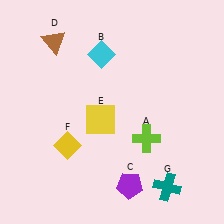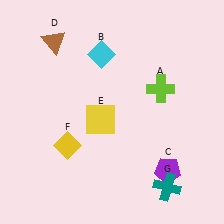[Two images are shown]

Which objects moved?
The objects that moved are: the lime cross (A), the purple pentagon (C).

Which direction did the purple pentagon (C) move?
The purple pentagon (C) moved right.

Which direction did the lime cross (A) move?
The lime cross (A) moved up.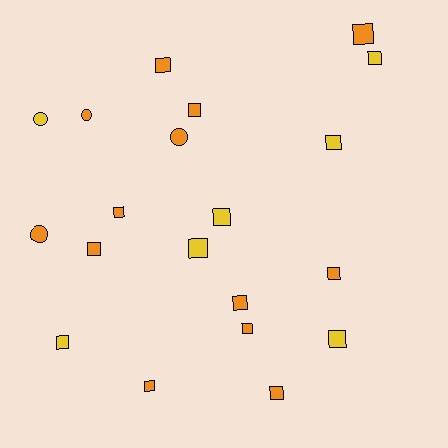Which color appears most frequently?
Orange, with 13 objects.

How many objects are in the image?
There are 20 objects.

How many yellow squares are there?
There are 6 yellow squares.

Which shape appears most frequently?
Square, with 16 objects.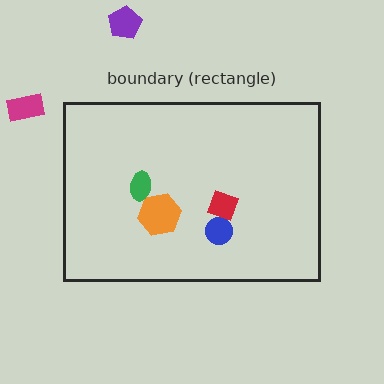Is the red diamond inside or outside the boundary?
Inside.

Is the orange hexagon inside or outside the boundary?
Inside.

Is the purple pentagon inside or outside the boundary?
Outside.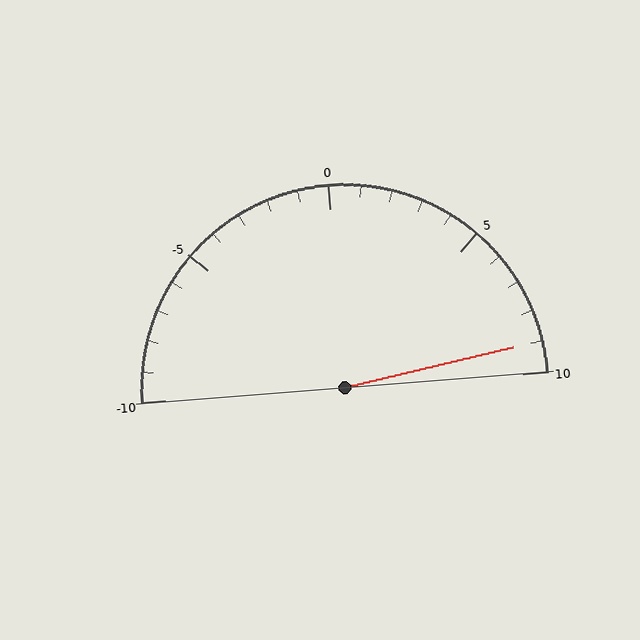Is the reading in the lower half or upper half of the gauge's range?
The reading is in the upper half of the range (-10 to 10).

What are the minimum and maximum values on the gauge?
The gauge ranges from -10 to 10.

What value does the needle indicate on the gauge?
The needle indicates approximately 9.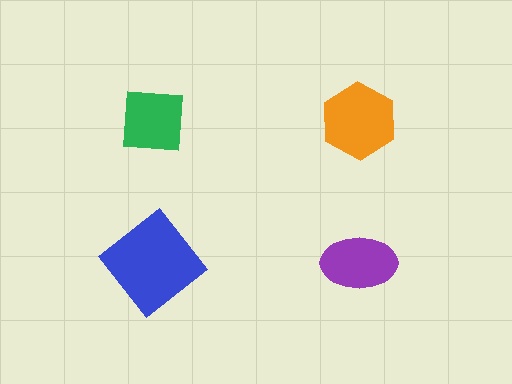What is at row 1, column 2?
An orange hexagon.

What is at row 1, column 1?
A green square.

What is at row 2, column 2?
A purple ellipse.